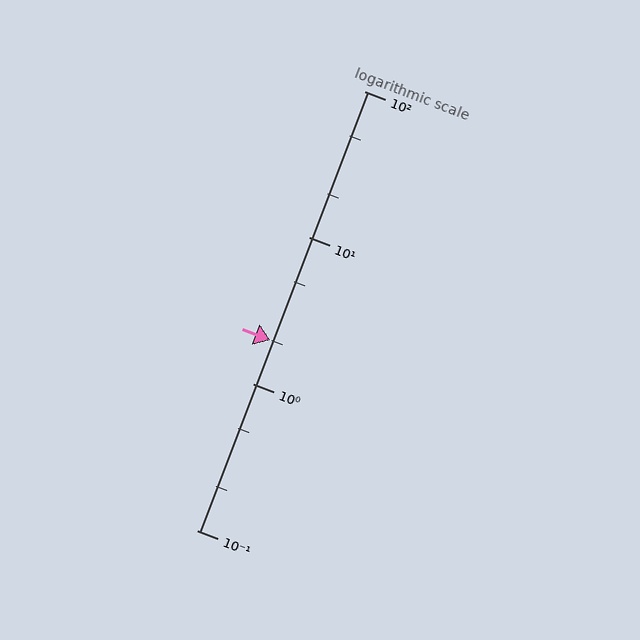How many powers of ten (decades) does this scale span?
The scale spans 3 decades, from 0.1 to 100.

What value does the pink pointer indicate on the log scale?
The pointer indicates approximately 2.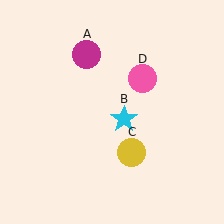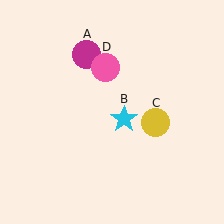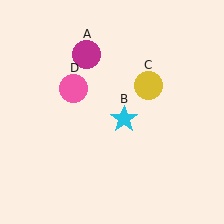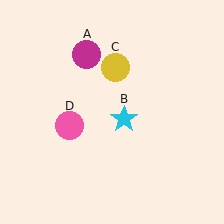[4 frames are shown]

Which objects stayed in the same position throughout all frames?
Magenta circle (object A) and cyan star (object B) remained stationary.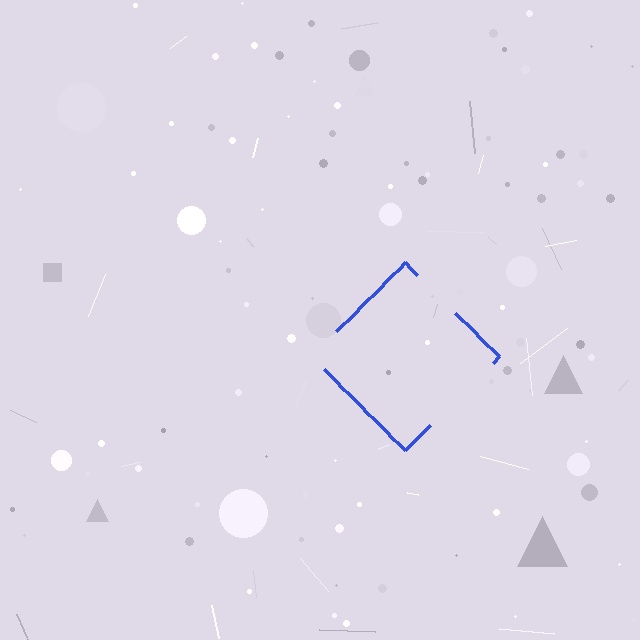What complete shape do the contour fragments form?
The contour fragments form a diamond.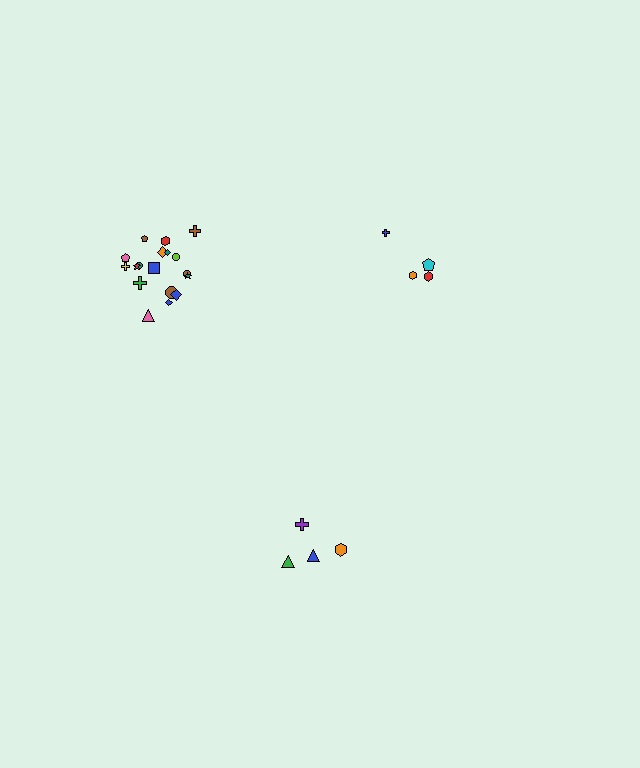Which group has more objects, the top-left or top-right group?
The top-left group.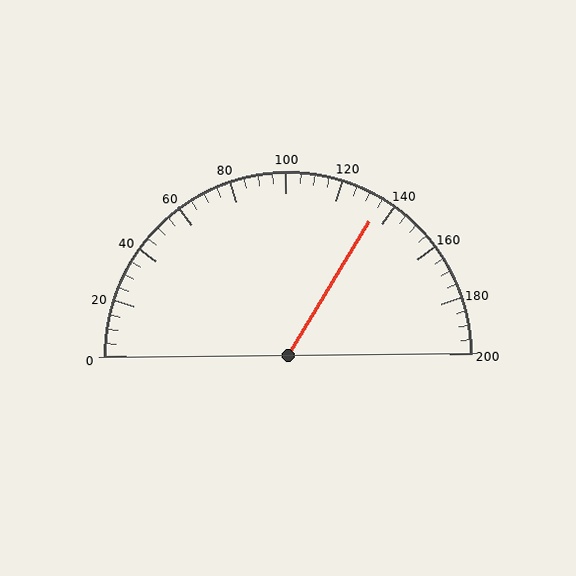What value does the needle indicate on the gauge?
The needle indicates approximately 135.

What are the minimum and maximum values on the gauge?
The gauge ranges from 0 to 200.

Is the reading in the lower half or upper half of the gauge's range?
The reading is in the upper half of the range (0 to 200).